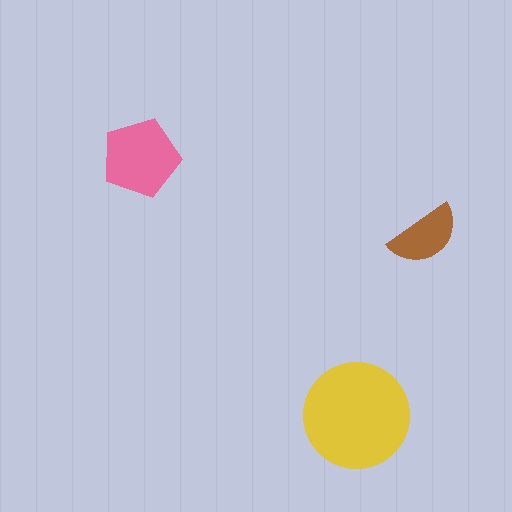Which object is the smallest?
The brown semicircle.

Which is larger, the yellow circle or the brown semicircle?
The yellow circle.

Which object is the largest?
The yellow circle.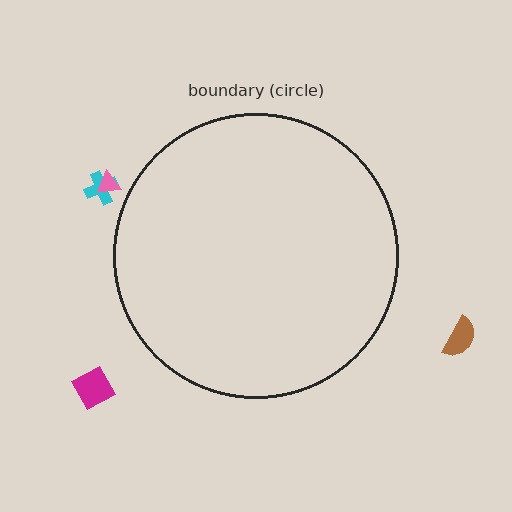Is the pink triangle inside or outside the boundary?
Outside.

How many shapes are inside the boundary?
0 inside, 4 outside.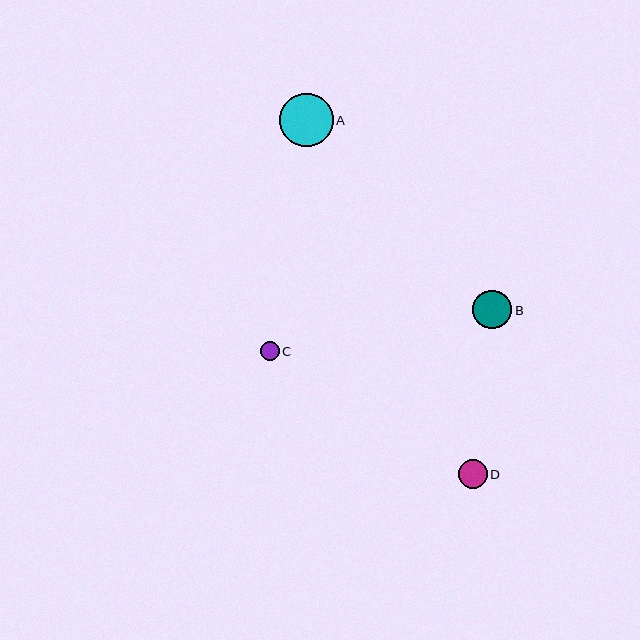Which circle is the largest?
Circle A is the largest with a size of approximately 53 pixels.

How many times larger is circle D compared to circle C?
Circle D is approximately 1.6 times the size of circle C.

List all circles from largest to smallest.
From largest to smallest: A, B, D, C.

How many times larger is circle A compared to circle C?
Circle A is approximately 2.9 times the size of circle C.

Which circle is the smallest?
Circle C is the smallest with a size of approximately 19 pixels.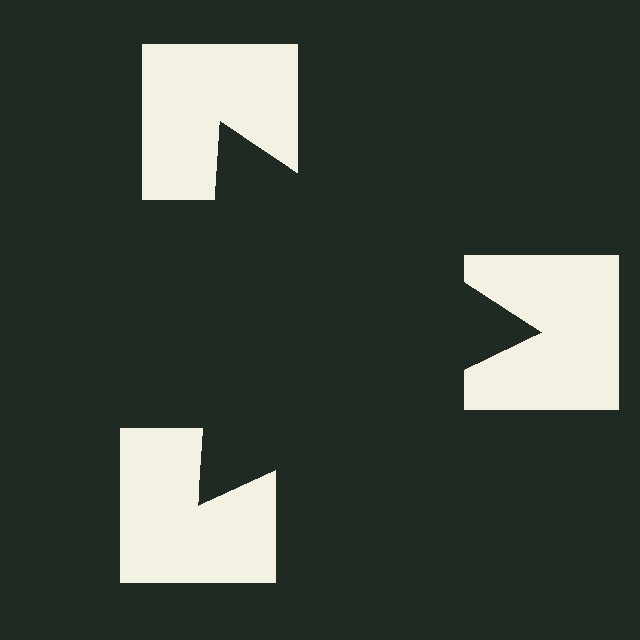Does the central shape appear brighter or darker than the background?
It typically appears slightly darker than the background, even though no actual brightness change is drawn.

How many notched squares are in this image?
There are 3 — one at each vertex of the illusory triangle.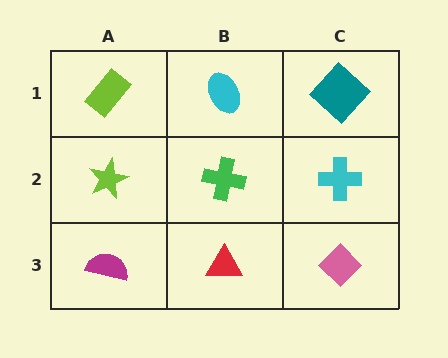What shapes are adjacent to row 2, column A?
A lime rectangle (row 1, column A), a magenta semicircle (row 3, column A), a green cross (row 2, column B).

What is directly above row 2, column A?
A lime rectangle.